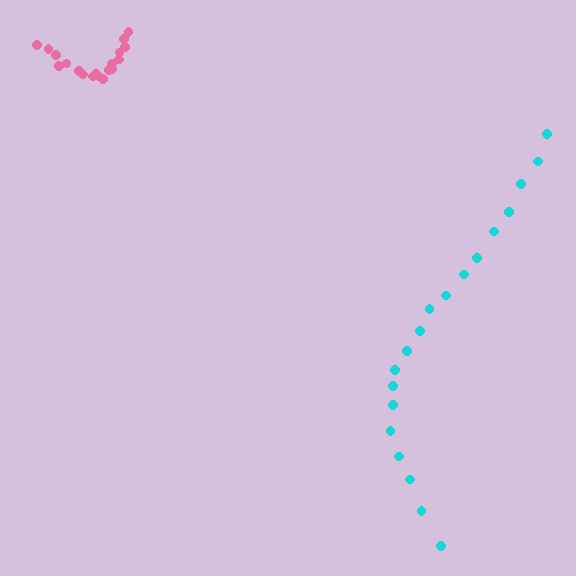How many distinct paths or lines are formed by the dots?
There are 2 distinct paths.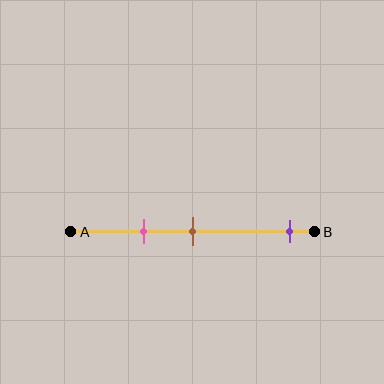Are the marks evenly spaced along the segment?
No, the marks are not evenly spaced.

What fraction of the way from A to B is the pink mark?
The pink mark is approximately 30% (0.3) of the way from A to B.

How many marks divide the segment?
There are 3 marks dividing the segment.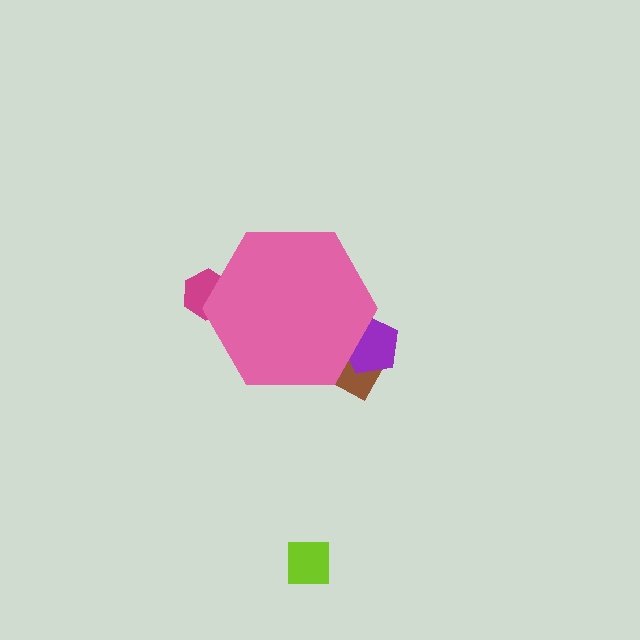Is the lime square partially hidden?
No, the lime square is fully visible.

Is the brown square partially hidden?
Yes, the brown square is partially hidden behind the pink hexagon.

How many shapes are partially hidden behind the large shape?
3 shapes are partially hidden.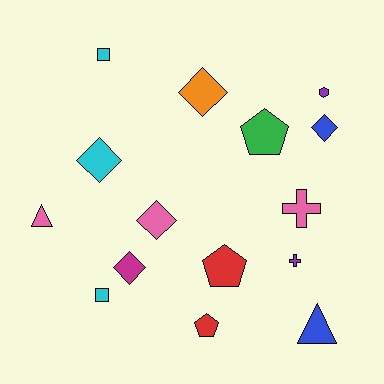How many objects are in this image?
There are 15 objects.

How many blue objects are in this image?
There are 2 blue objects.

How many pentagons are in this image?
There are 3 pentagons.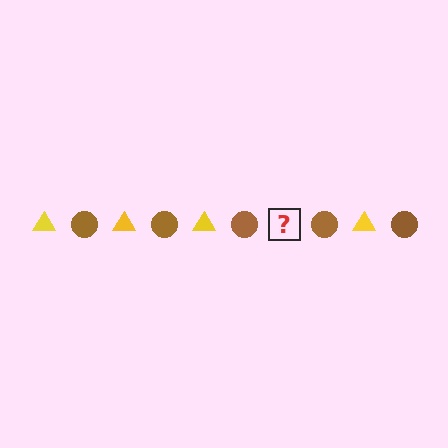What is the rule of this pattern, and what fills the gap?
The rule is that the pattern alternates between yellow triangle and brown circle. The gap should be filled with a yellow triangle.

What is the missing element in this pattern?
The missing element is a yellow triangle.